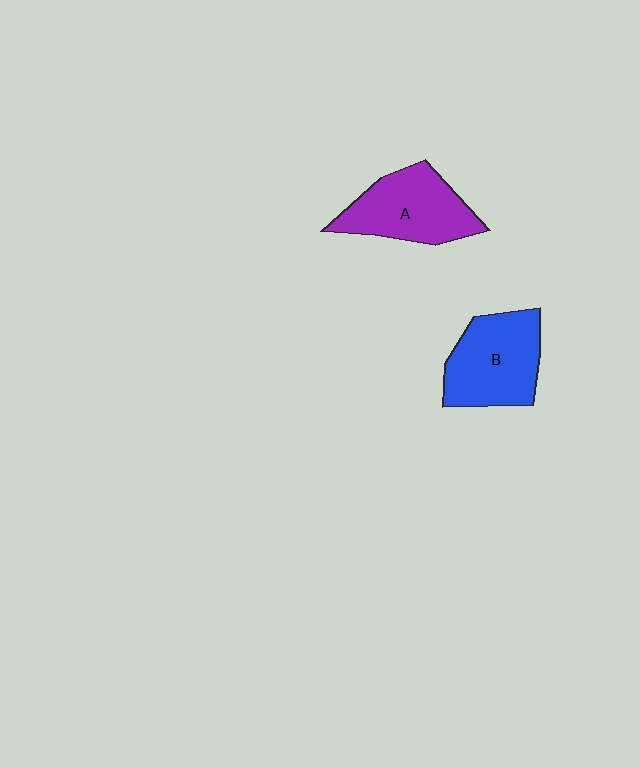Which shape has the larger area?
Shape B (blue).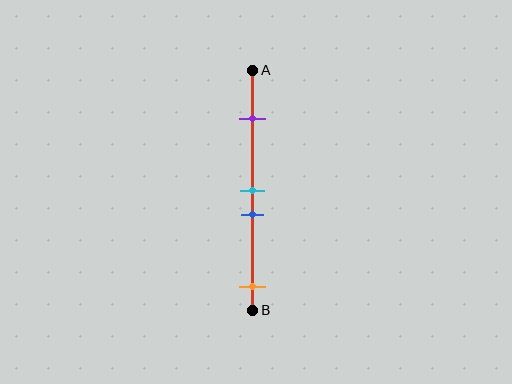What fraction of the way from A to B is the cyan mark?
The cyan mark is approximately 50% (0.5) of the way from A to B.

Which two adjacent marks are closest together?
The cyan and blue marks are the closest adjacent pair.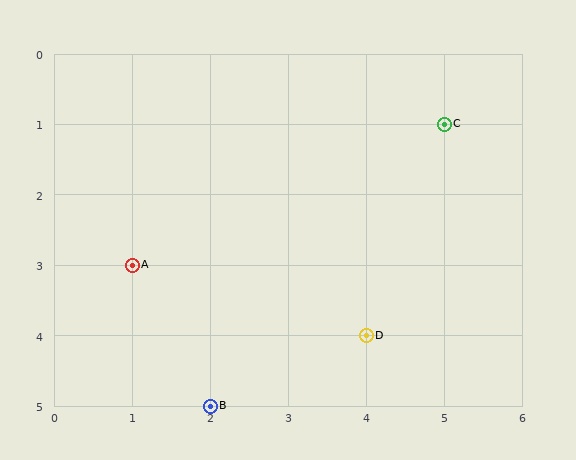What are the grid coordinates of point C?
Point C is at grid coordinates (5, 1).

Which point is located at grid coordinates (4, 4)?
Point D is at (4, 4).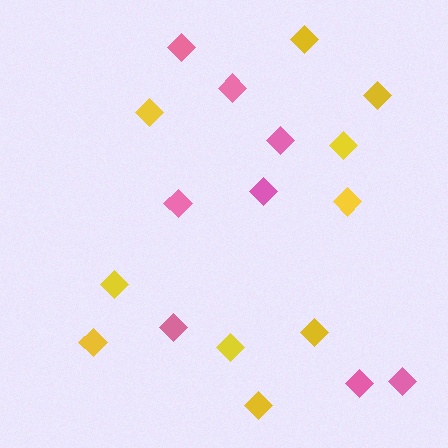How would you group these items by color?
There are 2 groups: one group of pink diamonds (8) and one group of yellow diamonds (10).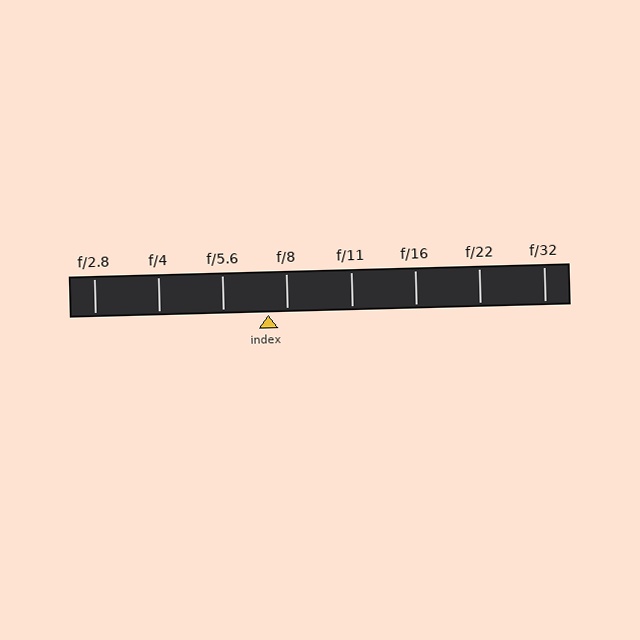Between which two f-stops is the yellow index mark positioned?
The index mark is between f/5.6 and f/8.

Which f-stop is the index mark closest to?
The index mark is closest to f/8.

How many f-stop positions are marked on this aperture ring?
There are 8 f-stop positions marked.